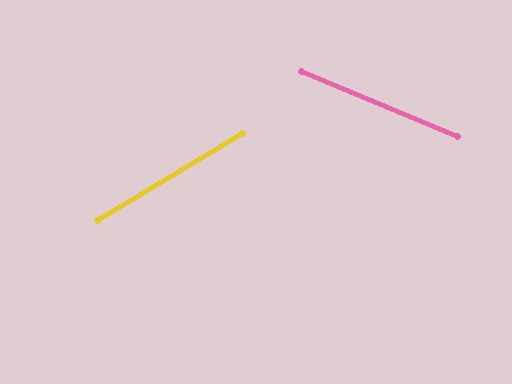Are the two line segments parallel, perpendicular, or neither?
Neither parallel nor perpendicular — they differ by about 53°.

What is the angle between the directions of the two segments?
Approximately 53 degrees.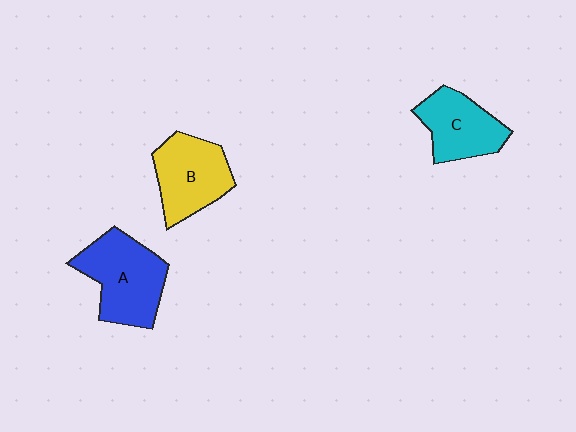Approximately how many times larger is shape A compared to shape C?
Approximately 1.3 times.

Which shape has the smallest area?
Shape C (cyan).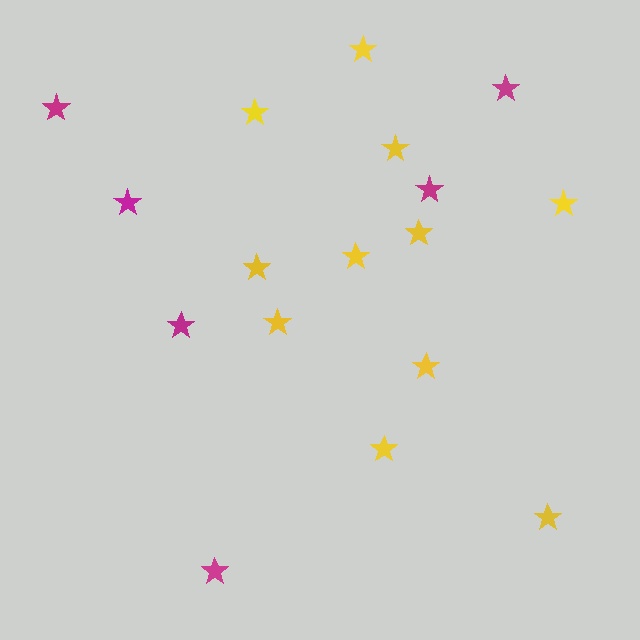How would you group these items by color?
There are 2 groups: one group of yellow stars (11) and one group of magenta stars (6).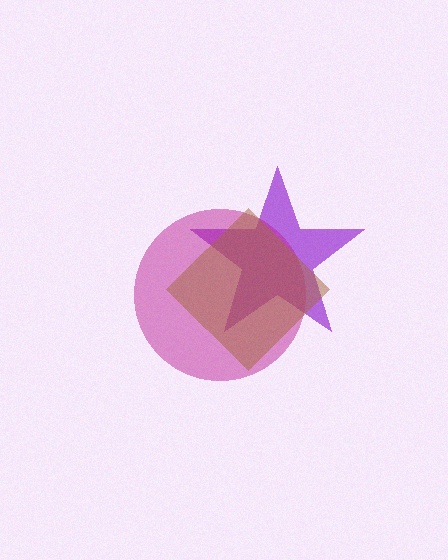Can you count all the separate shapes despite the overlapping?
Yes, there are 3 separate shapes.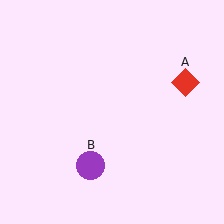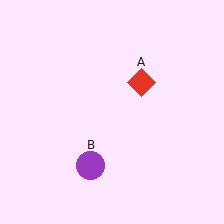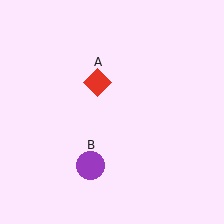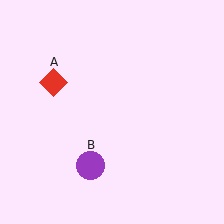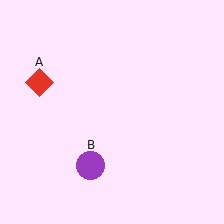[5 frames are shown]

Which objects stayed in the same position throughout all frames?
Purple circle (object B) remained stationary.